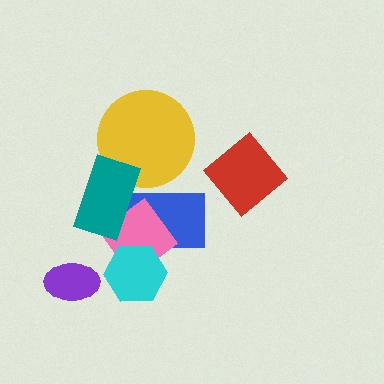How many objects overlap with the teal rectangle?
3 objects overlap with the teal rectangle.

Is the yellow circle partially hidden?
Yes, it is partially covered by another shape.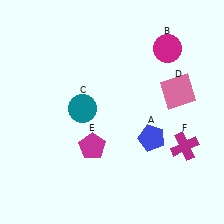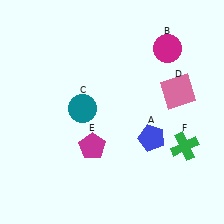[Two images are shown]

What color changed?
The cross (F) changed from magenta in Image 1 to green in Image 2.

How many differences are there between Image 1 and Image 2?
There is 1 difference between the two images.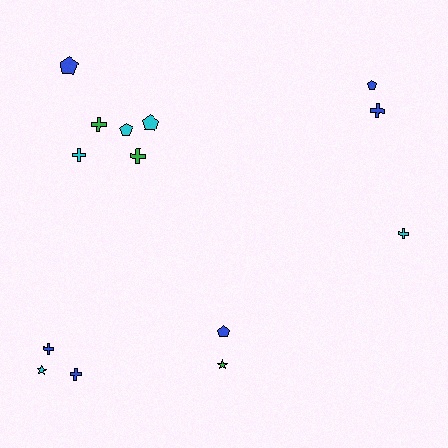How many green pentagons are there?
There are no green pentagons.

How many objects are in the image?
There are 14 objects.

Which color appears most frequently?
Blue, with 6 objects.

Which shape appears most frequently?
Cross, with 7 objects.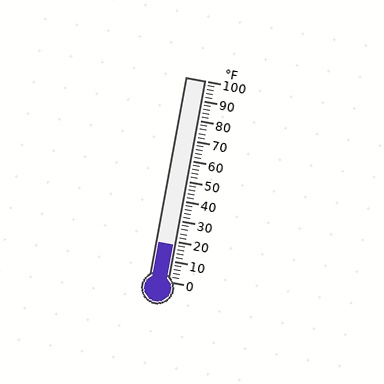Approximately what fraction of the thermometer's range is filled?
The thermometer is filled to approximately 20% of its range.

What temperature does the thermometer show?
The thermometer shows approximately 18°F.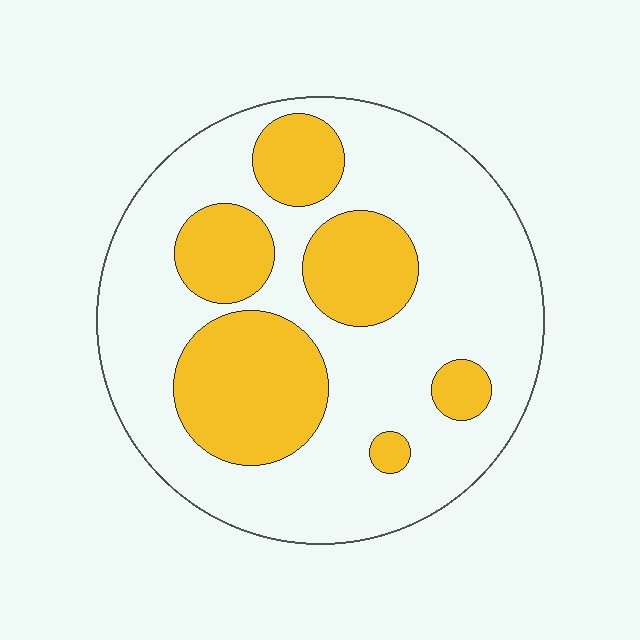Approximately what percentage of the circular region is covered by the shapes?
Approximately 30%.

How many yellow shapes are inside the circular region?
6.